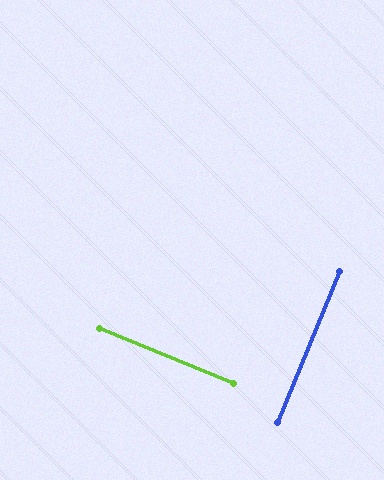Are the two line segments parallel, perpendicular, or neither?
Perpendicular — they meet at approximately 90°.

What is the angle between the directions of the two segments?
Approximately 90 degrees.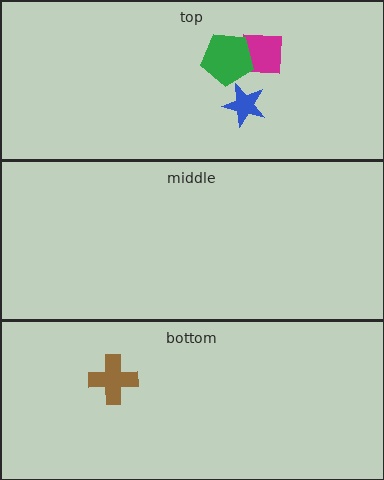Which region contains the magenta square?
The top region.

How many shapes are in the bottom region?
1.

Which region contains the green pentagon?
The top region.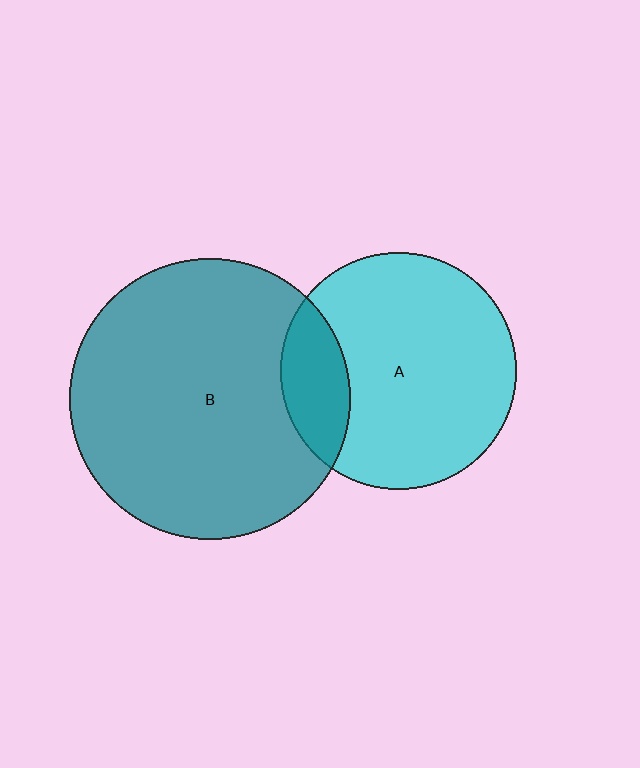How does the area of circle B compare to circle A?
Approximately 1.4 times.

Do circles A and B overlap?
Yes.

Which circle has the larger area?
Circle B (teal).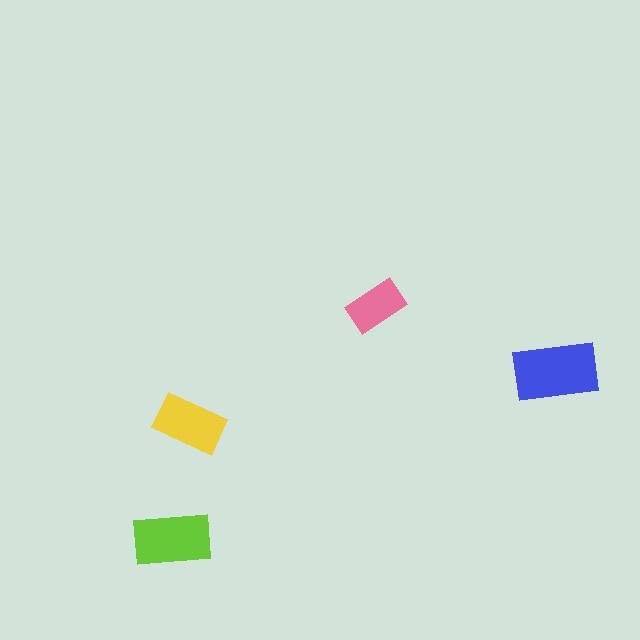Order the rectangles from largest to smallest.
the blue one, the lime one, the yellow one, the pink one.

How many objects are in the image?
There are 4 objects in the image.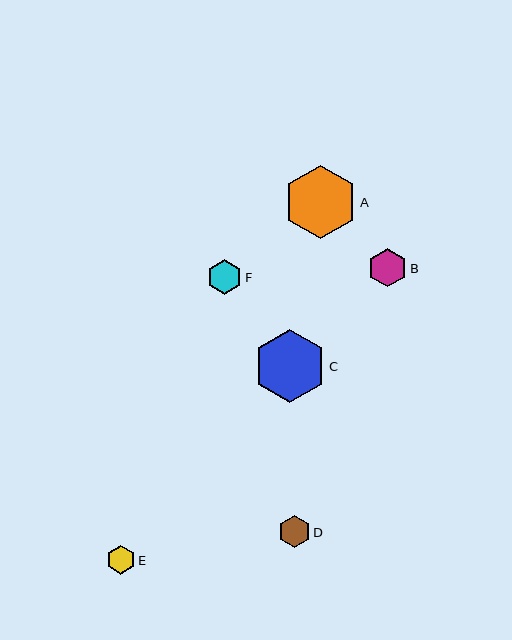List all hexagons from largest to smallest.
From largest to smallest: A, C, B, F, D, E.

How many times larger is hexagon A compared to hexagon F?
Hexagon A is approximately 2.1 times the size of hexagon F.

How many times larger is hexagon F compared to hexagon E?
Hexagon F is approximately 1.2 times the size of hexagon E.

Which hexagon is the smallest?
Hexagon E is the smallest with a size of approximately 29 pixels.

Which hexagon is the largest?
Hexagon A is the largest with a size of approximately 73 pixels.